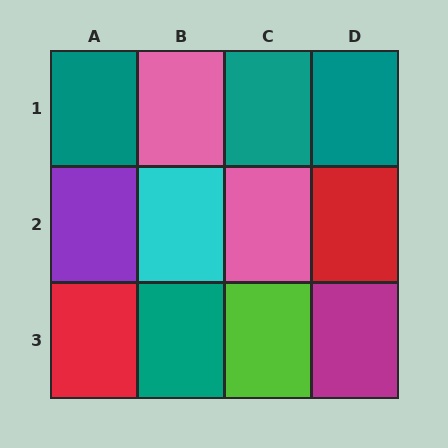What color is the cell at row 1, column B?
Pink.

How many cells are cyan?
1 cell is cyan.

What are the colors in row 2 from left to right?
Purple, cyan, pink, red.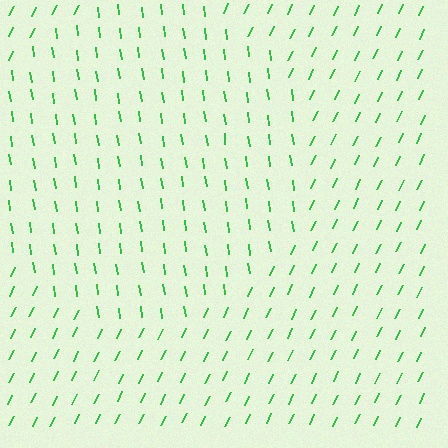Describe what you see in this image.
The image is filled with small green line segments. A circle region in the image has lines oriented differently from the surrounding lines, creating a visible texture boundary.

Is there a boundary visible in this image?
Yes, there is a texture boundary formed by a change in line orientation.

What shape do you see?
I see a circle.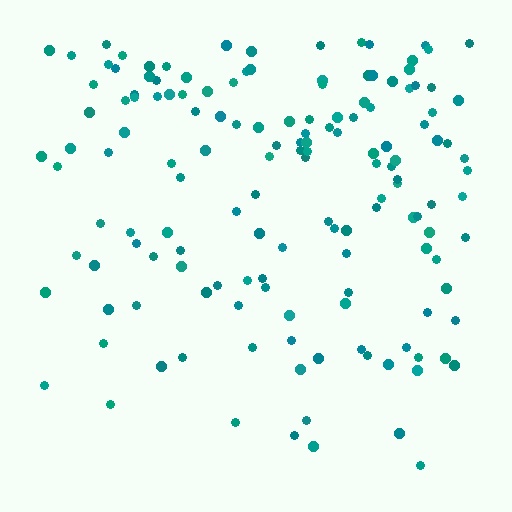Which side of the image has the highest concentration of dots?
The top.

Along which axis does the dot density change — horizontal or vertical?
Vertical.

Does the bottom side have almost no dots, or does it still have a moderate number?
Still a moderate number, just noticeably fewer than the top.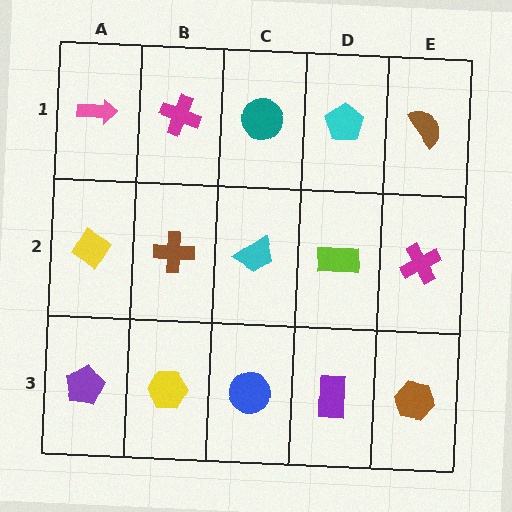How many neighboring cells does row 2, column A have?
3.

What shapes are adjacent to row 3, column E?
A magenta cross (row 2, column E), a purple rectangle (row 3, column D).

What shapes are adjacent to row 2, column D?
A cyan pentagon (row 1, column D), a purple rectangle (row 3, column D), a cyan trapezoid (row 2, column C), a magenta cross (row 2, column E).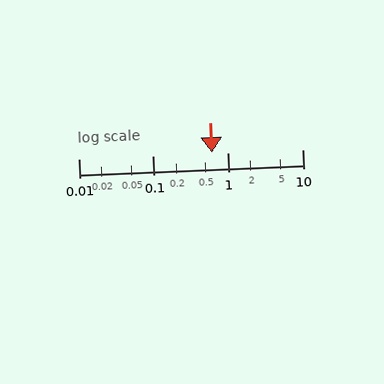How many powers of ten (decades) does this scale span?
The scale spans 3 decades, from 0.01 to 10.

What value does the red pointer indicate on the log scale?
The pointer indicates approximately 0.62.